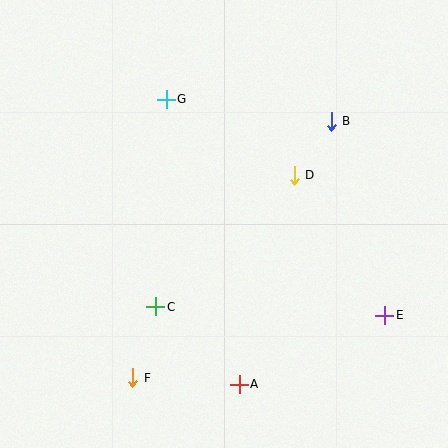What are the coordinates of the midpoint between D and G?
The midpoint between D and G is at (230, 137).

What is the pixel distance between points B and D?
The distance between B and D is 66 pixels.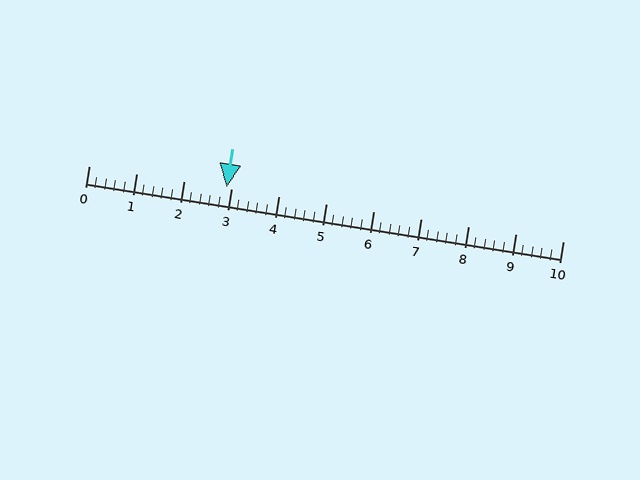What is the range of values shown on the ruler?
The ruler shows values from 0 to 10.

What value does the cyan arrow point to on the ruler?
The cyan arrow points to approximately 2.9.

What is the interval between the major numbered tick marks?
The major tick marks are spaced 1 units apart.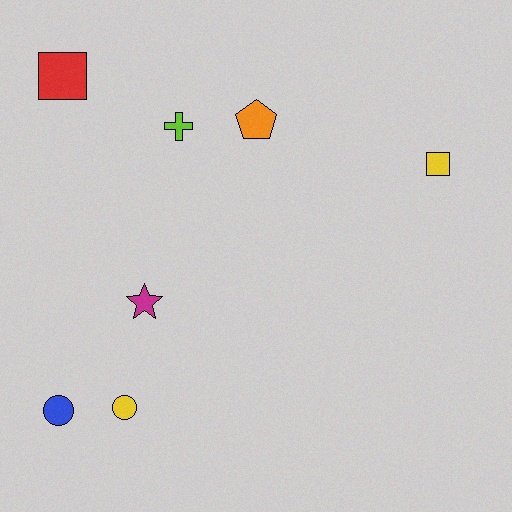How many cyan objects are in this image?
There are no cyan objects.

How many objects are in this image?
There are 7 objects.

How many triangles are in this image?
There are no triangles.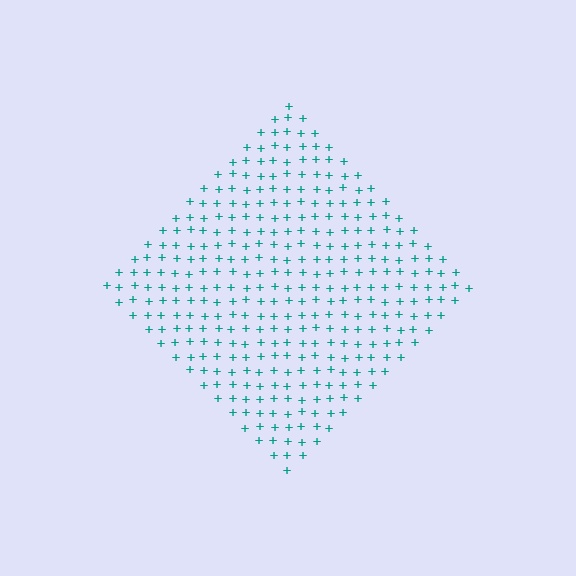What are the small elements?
The small elements are plus signs.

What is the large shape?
The large shape is a diamond.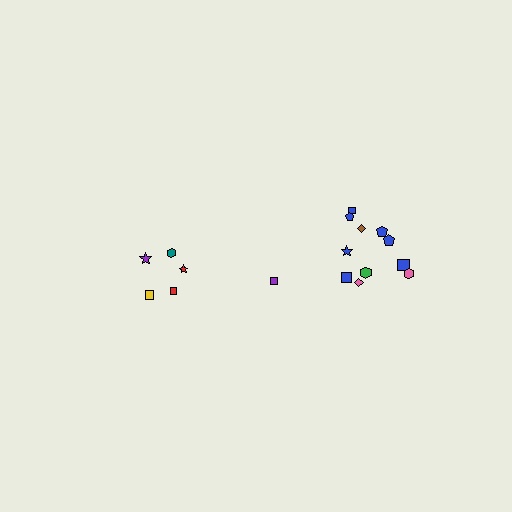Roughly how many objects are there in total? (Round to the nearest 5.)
Roughly 15 objects in total.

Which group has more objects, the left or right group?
The right group.